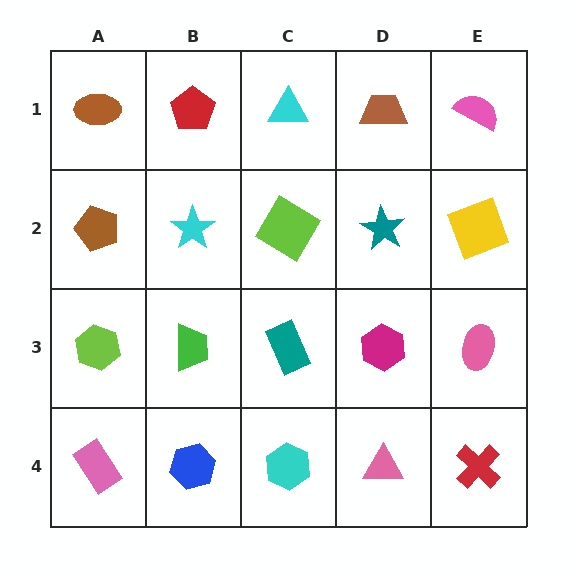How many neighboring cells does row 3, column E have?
3.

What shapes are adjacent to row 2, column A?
A brown ellipse (row 1, column A), a lime hexagon (row 3, column A), a cyan star (row 2, column B).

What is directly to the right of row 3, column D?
A pink ellipse.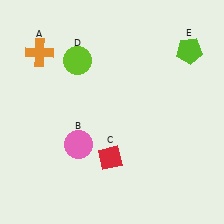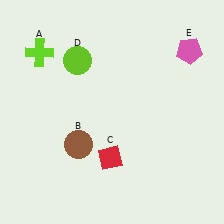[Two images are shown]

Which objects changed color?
A changed from orange to lime. B changed from pink to brown. E changed from lime to pink.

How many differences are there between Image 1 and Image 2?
There are 3 differences between the two images.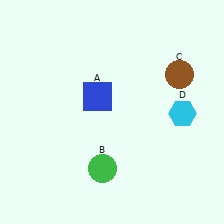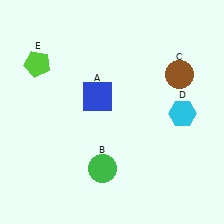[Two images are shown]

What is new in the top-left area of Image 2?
A lime pentagon (E) was added in the top-left area of Image 2.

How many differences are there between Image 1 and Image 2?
There is 1 difference between the two images.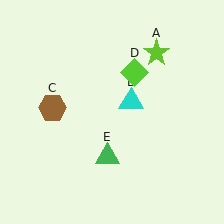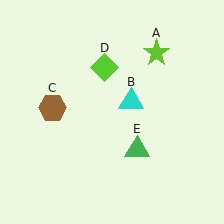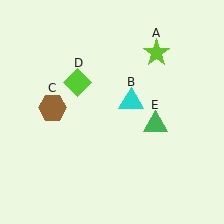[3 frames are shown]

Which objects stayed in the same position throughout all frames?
Lime star (object A) and cyan triangle (object B) and brown hexagon (object C) remained stationary.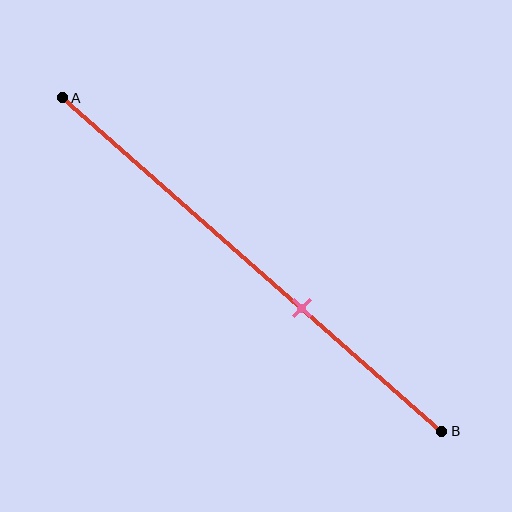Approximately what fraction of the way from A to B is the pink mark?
The pink mark is approximately 65% of the way from A to B.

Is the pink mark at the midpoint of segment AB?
No, the mark is at about 65% from A, not at the 50% midpoint.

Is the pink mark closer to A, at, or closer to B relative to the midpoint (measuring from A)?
The pink mark is closer to point B than the midpoint of segment AB.